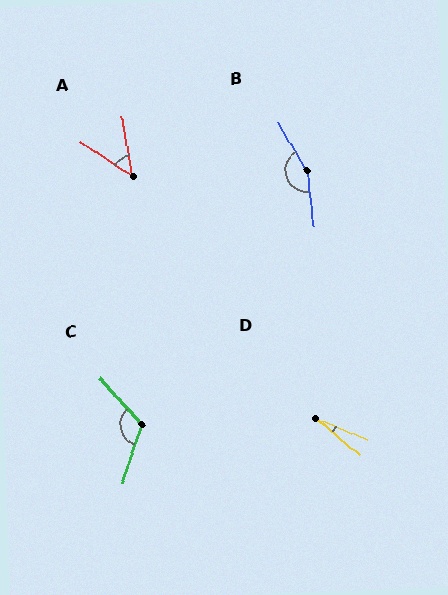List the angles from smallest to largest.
D (17°), A (47°), C (119°), B (156°).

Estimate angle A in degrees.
Approximately 47 degrees.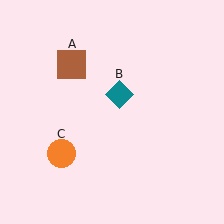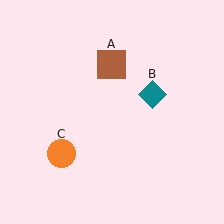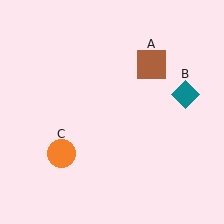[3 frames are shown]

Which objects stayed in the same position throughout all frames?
Orange circle (object C) remained stationary.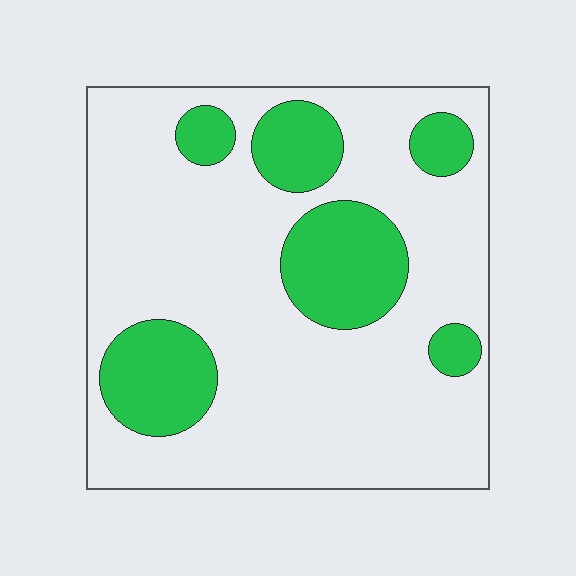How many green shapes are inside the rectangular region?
6.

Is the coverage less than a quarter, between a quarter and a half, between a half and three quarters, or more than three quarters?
Less than a quarter.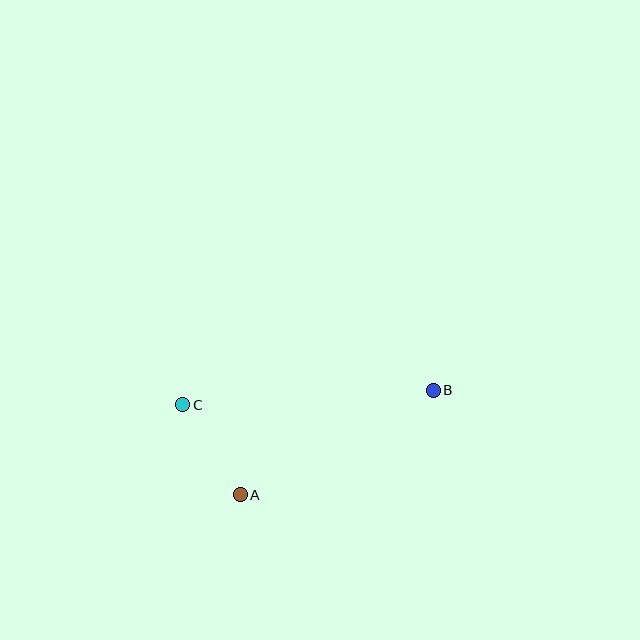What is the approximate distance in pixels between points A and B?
The distance between A and B is approximately 220 pixels.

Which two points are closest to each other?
Points A and C are closest to each other.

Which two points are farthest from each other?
Points B and C are farthest from each other.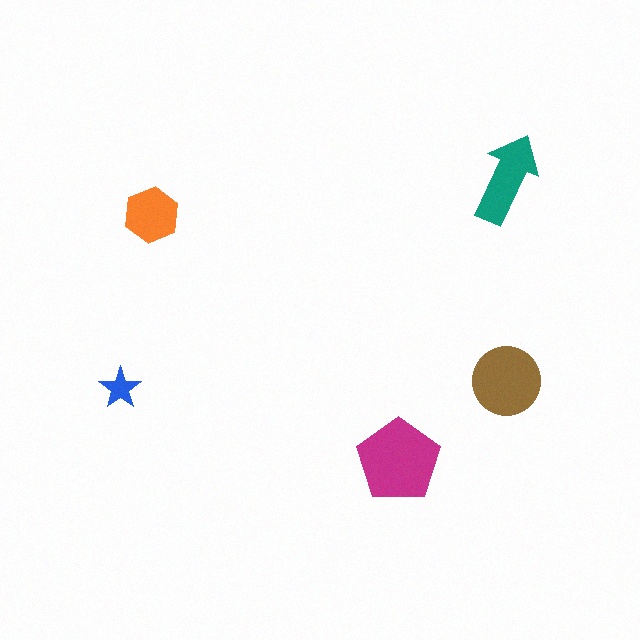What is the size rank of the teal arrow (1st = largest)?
3rd.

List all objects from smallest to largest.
The blue star, the orange hexagon, the teal arrow, the brown circle, the magenta pentagon.